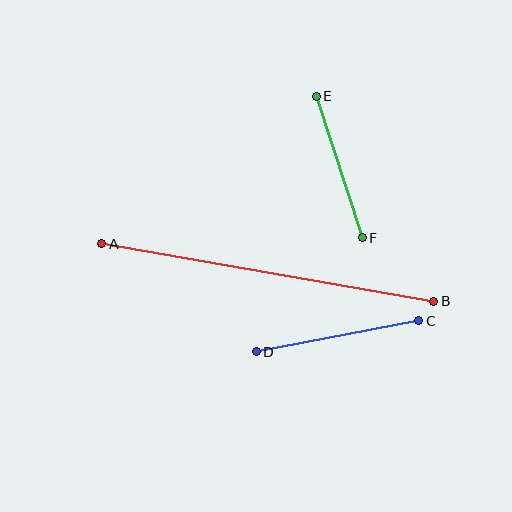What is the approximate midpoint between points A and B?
The midpoint is at approximately (268, 273) pixels.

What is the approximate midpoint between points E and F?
The midpoint is at approximately (339, 167) pixels.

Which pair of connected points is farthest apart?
Points A and B are farthest apart.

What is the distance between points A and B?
The distance is approximately 337 pixels.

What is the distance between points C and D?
The distance is approximately 165 pixels.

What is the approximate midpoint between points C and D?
The midpoint is at approximately (337, 336) pixels.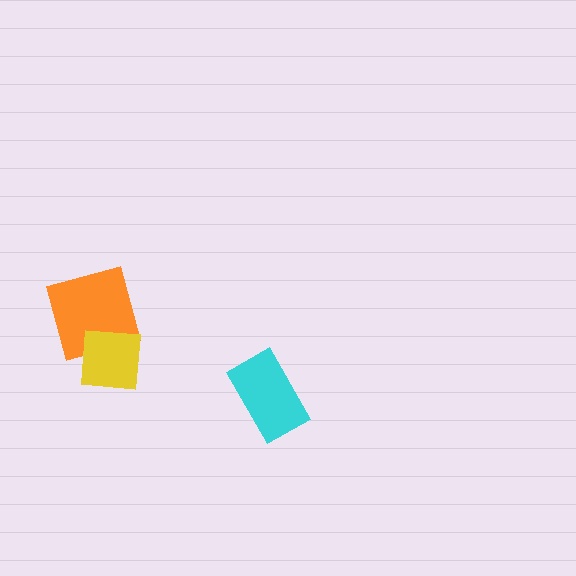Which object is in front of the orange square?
The yellow square is in front of the orange square.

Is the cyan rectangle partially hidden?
No, no other shape covers it.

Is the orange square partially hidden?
Yes, it is partially covered by another shape.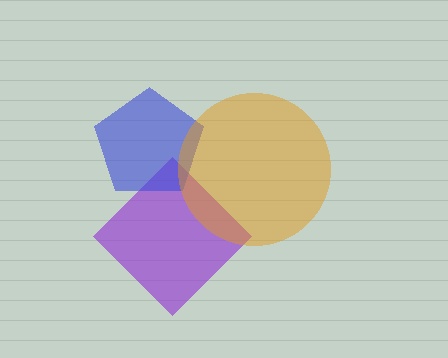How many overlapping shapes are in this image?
There are 3 overlapping shapes in the image.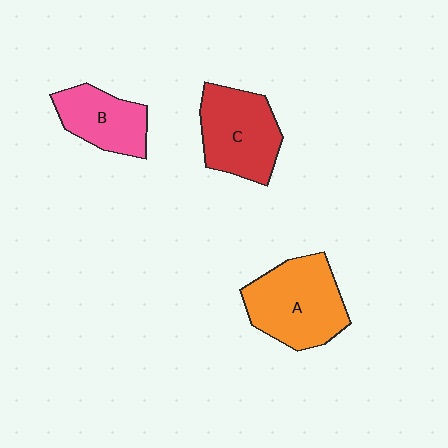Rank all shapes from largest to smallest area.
From largest to smallest: A (orange), C (red), B (pink).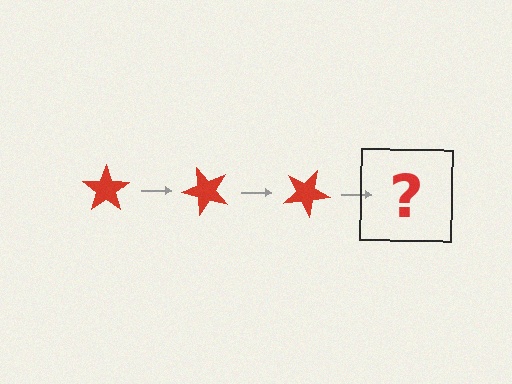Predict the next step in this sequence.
The next step is a red star rotated 150 degrees.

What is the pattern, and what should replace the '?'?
The pattern is that the star rotates 50 degrees each step. The '?' should be a red star rotated 150 degrees.